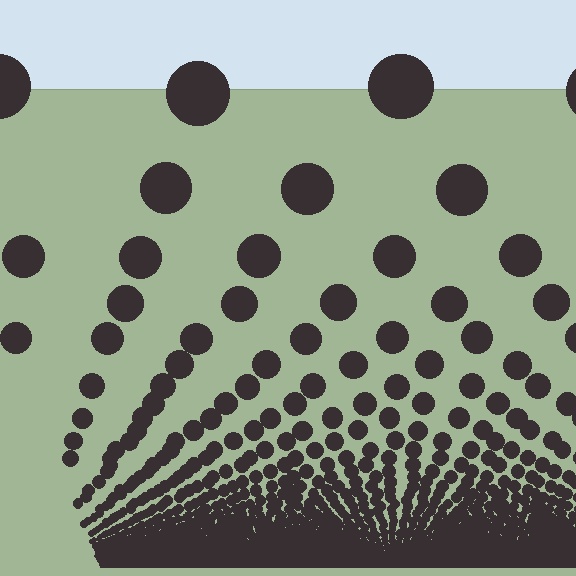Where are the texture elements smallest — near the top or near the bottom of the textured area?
Near the bottom.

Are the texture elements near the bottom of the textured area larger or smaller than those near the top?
Smaller. The gradient is inverted — elements near the bottom are smaller and denser.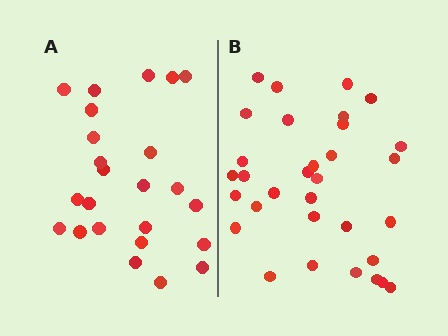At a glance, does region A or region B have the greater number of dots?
Region B (the right region) has more dots.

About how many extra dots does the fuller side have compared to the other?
Region B has roughly 8 or so more dots than region A.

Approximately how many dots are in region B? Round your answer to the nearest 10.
About 30 dots. (The exact count is 32, which rounds to 30.)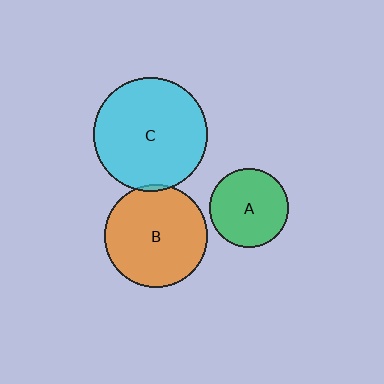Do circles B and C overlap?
Yes.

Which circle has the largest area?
Circle C (cyan).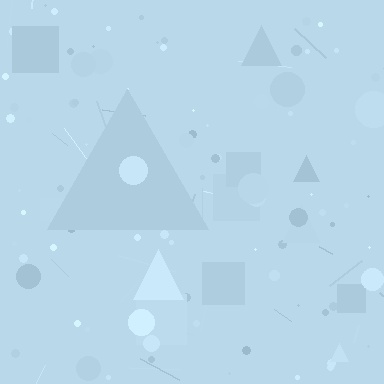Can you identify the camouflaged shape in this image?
The camouflaged shape is a triangle.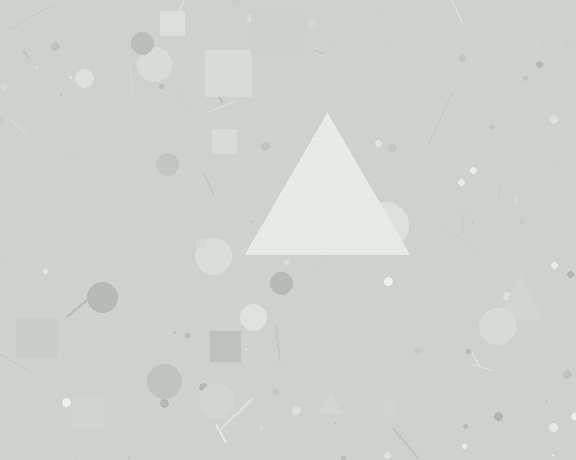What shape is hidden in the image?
A triangle is hidden in the image.